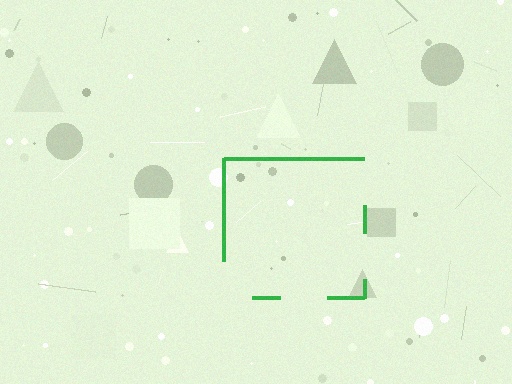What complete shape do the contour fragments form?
The contour fragments form a square.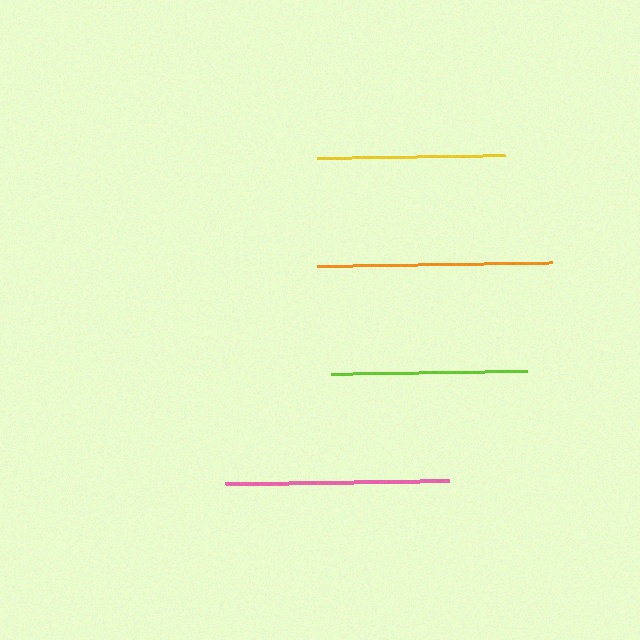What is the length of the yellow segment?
The yellow segment is approximately 189 pixels long.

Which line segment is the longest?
The orange line is the longest at approximately 235 pixels.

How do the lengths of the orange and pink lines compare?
The orange and pink lines are approximately the same length.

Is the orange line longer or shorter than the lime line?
The orange line is longer than the lime line.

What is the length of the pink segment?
The pink segment is approximately 224 pixels long.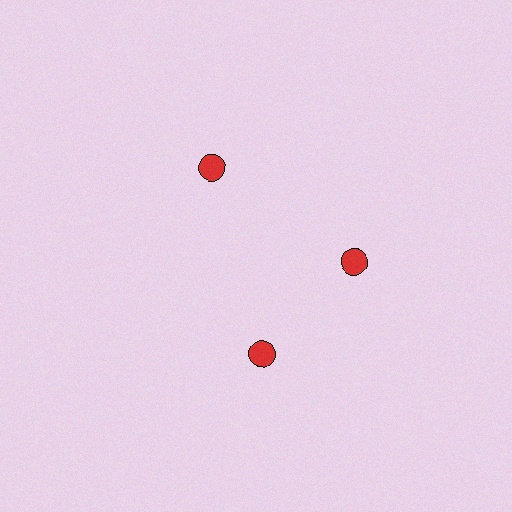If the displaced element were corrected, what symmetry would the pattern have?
It would have 3-fold rotational symmetry — the pattern would map onto itself every 120 degrees.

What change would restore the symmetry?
The symmetry would be restored by rotating it back into even spacing with its neighbors so that all 3 circles sit at equal angles and equal distance from the center.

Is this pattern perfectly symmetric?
No. The 3 red circles are arranged in a ring, but one element near the 7 o'clock position is rotated out of alignment along the ring, breaking the 3-fold rotational symmetry.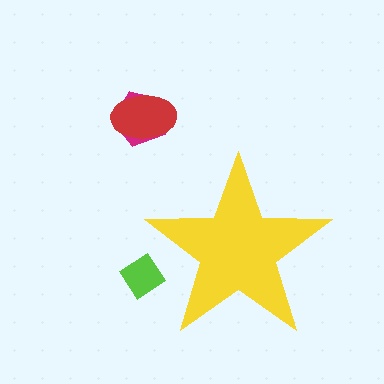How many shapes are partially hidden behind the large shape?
1 shape is partially hidden.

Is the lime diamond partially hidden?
Yes, the lime diamond is partially hidden behind the yellow star.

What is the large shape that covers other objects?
A yellow star.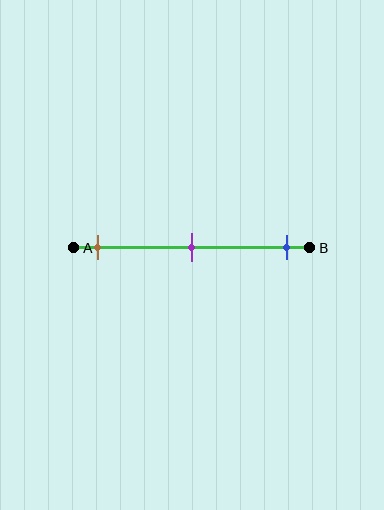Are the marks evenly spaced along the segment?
Yes, the marks are approximately evenly spaced.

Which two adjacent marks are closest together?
The brown and purple marks are the closest adjacent pair.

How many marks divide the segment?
There are 3 marks dividing the segment.